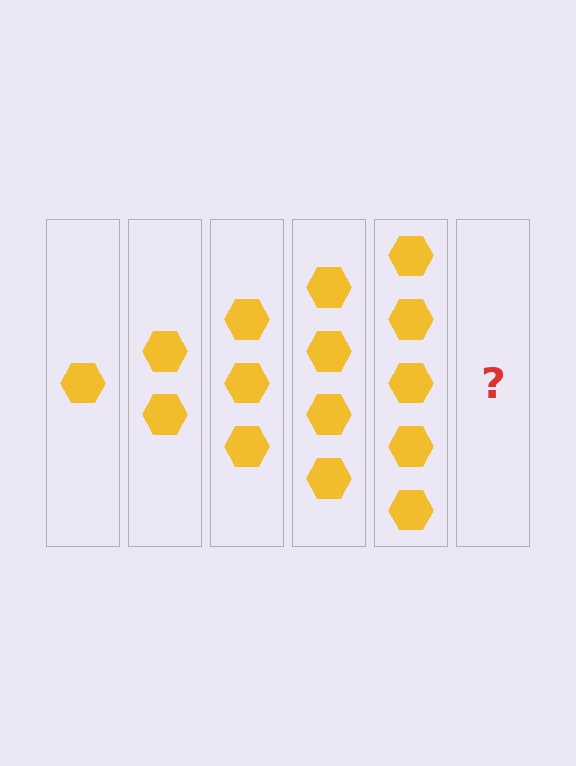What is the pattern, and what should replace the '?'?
The pattern is that each step adds one more hexagon. The '?' should be 6 hexagons.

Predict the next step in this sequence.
The next step is 6 hexagons.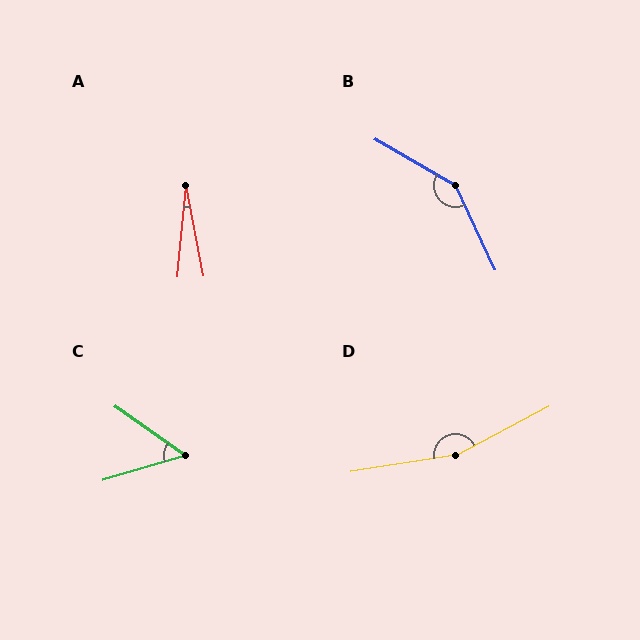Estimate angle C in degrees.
Approximately 52 degrees.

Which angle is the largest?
D, at approximately 161 degrees.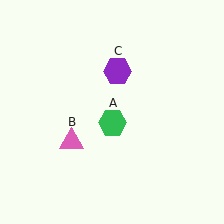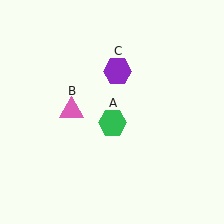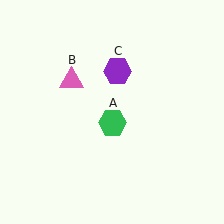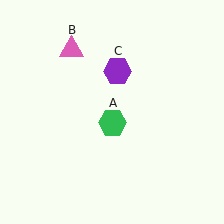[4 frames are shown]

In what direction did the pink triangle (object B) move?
The pink triangle (object B) moved up.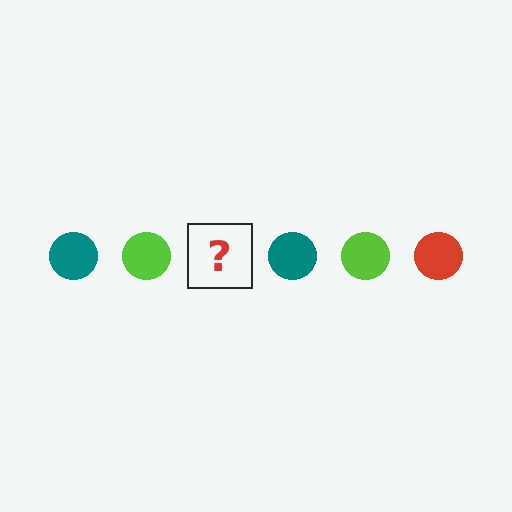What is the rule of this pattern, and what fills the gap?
The rule is that the pattern cycles through teal, lime, red circles. The gap should be filled with a red circle.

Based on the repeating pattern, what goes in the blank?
The blank should be a red circle.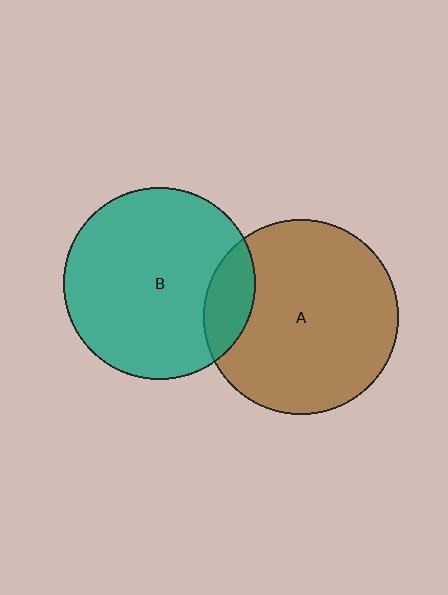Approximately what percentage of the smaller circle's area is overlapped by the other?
Approximately 15%.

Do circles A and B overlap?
Yes.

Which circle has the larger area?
Circle A (brown).